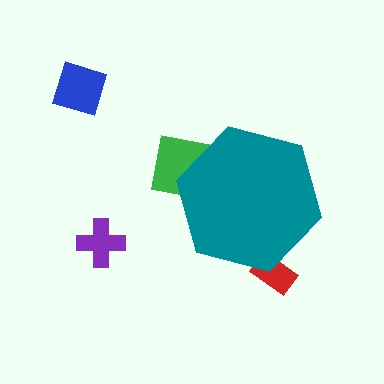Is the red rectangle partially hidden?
Yes, the red rectangle is partially hidden behind the teal hexagon.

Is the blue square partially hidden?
No, the blue square is fully visible.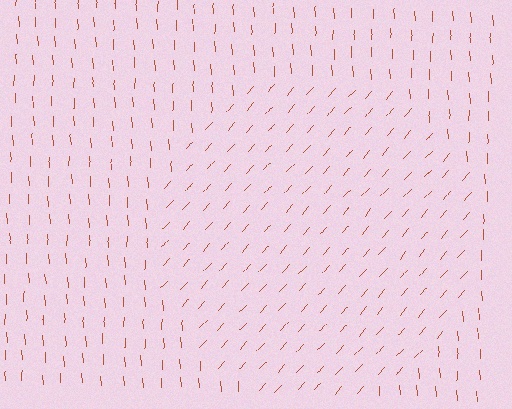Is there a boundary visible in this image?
Yes, there is a texture boundary formed by a change in line orientation.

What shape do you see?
I see a circle.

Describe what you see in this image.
The image is filled with small brown line segments. A circle region in the image has lines oriented differently from the surrounding lines, creating a visible texture boundary.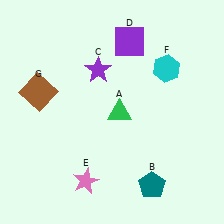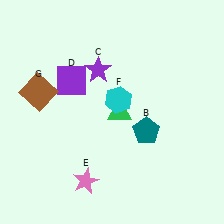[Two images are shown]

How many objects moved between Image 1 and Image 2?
3 objects moved between the two images.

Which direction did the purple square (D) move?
The purple square (D) moved left.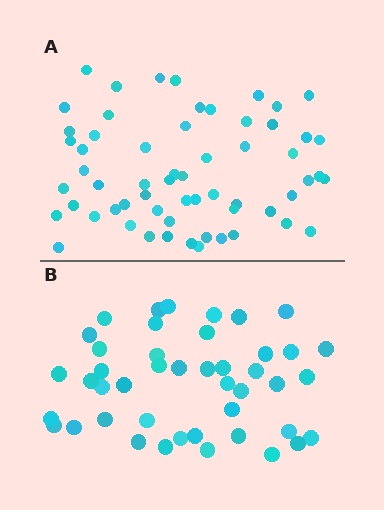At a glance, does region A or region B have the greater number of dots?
Region A (the top region) has more dots.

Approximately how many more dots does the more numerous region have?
Region A has approximately 15 more dots than region B.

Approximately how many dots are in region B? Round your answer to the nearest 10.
About 40 dots. (The exact count is 44, which rounds to 40.)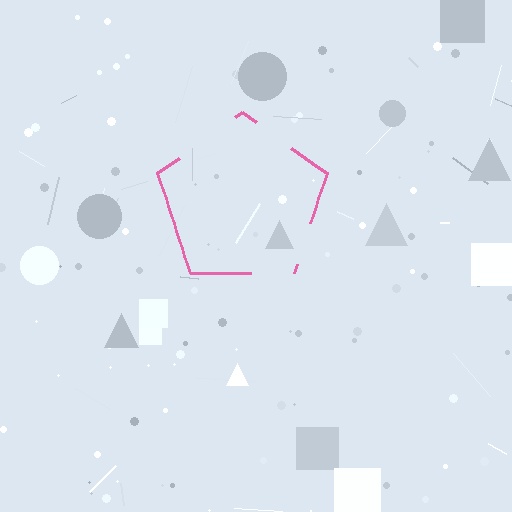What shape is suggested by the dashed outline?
The dashed outline suggests a pentagon.